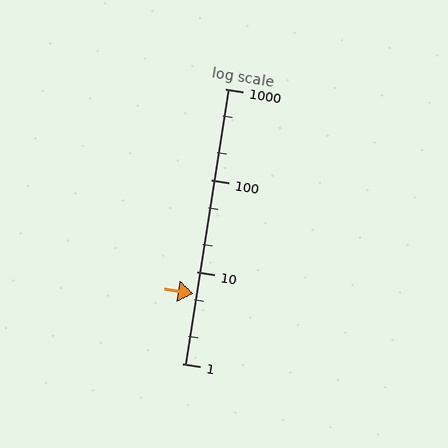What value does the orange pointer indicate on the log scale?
The pointer indicates approximately 5.7.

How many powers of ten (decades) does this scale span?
The scale spans 3 decades, from 1 to 1000.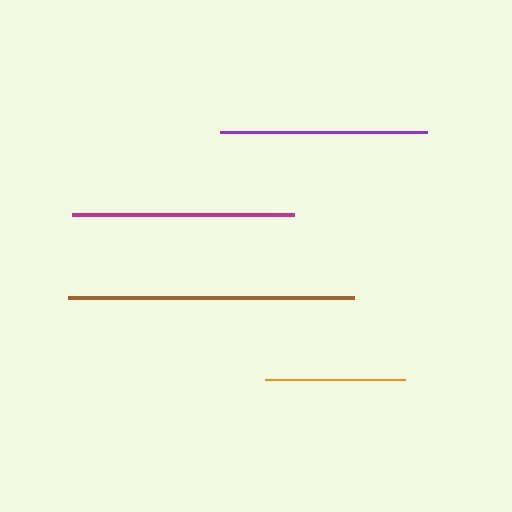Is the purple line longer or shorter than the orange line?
The purple line is longer than the orange line.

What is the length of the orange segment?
The orange segment is approximately 140 pixels long.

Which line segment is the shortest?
The orange line is the shortest at approximately 140 pixels.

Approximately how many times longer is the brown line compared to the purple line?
The brown line is approximately 1.4 times the length of the purple line.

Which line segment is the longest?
The brown line is the longest at approximately 286 pixels.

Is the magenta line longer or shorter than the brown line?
The brown line is longer than the magenta line.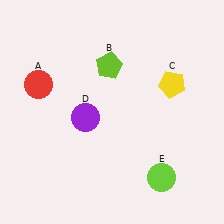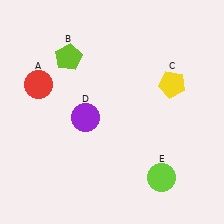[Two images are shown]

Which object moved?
The lime pentagon (B) moved left.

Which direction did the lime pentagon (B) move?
The lime pentagon (B) moved left.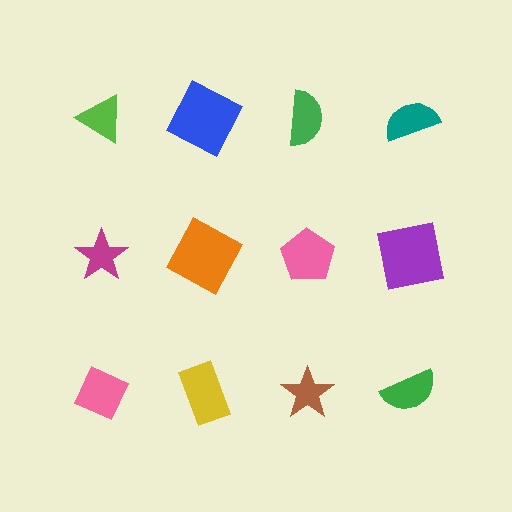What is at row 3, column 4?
A green semicircle.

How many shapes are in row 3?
4 shapes.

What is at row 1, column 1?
A lime triangle.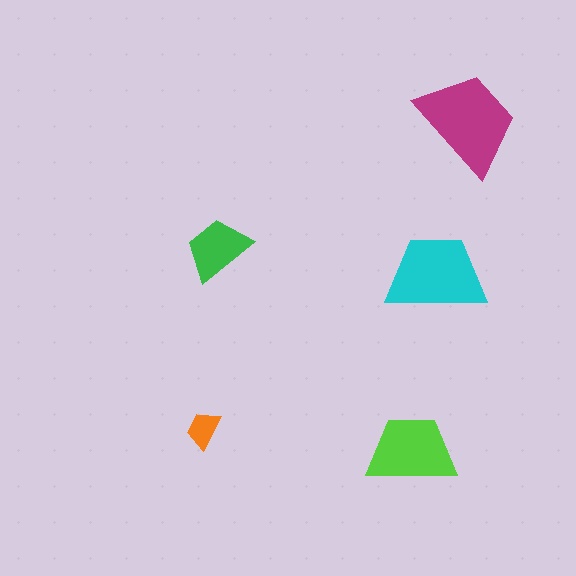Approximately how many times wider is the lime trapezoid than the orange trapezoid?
About 2.5 times wider.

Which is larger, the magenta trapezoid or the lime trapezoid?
The magenta one.